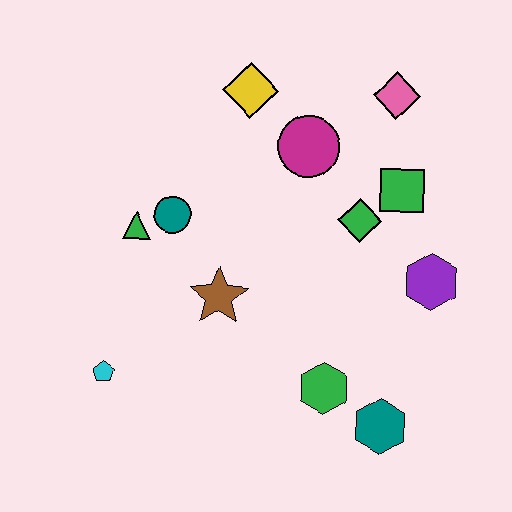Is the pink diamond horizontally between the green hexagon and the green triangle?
No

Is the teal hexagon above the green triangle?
No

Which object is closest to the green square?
The green diamond is closest to the green square.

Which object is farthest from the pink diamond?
The cyan pentagon is farthest from the pink diamond.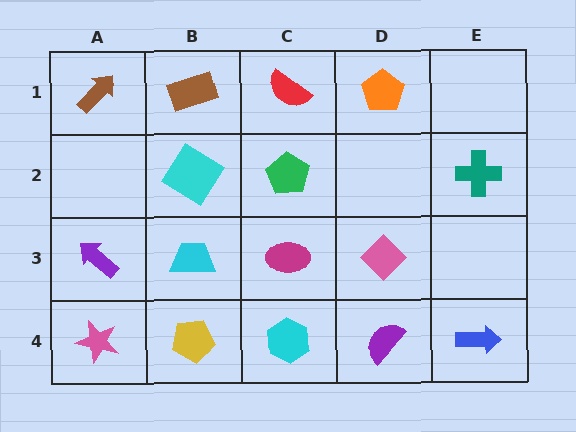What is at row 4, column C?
A cyan hexagon.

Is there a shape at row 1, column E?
No, that cell is empty.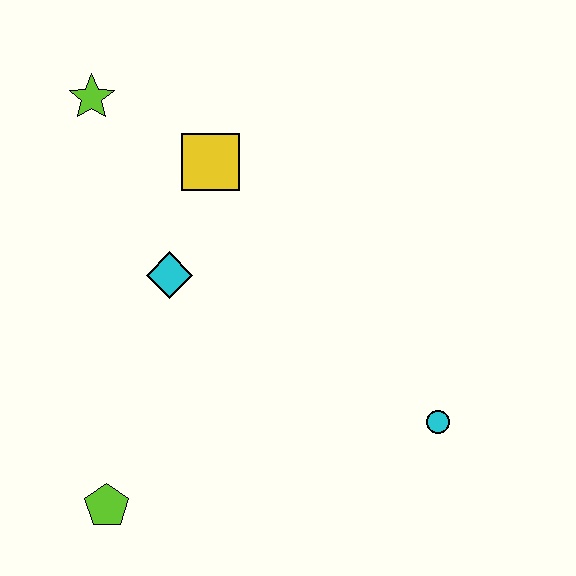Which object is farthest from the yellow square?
The lime pentagon is farthest from the yellow square.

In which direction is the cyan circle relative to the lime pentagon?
The cyan circle is to the right of the lime pentagon.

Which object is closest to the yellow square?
The cyan diamond is closest to the yellow square.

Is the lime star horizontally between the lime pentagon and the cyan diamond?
No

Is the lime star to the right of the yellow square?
No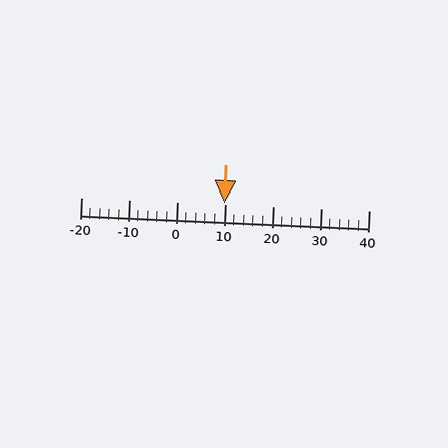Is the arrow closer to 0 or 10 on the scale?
The arrow is closer to 10.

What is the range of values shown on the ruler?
The ruler shows values from -20 to 40.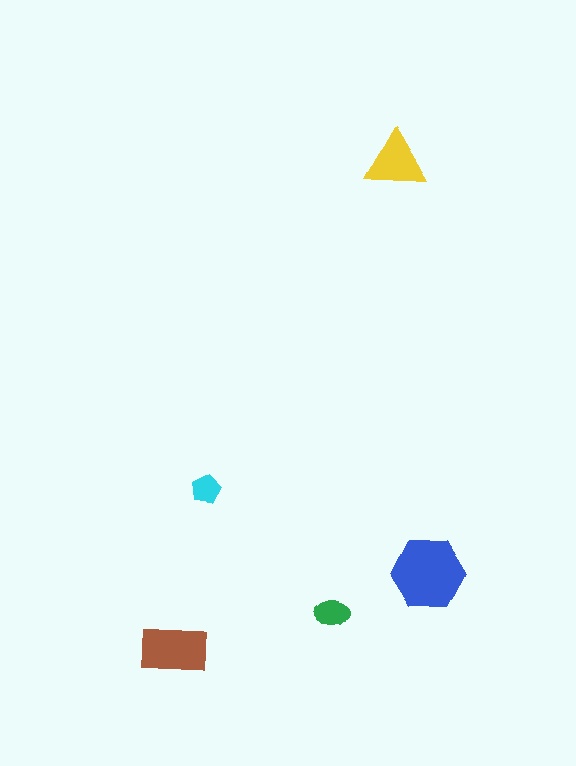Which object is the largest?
The blue hexagon.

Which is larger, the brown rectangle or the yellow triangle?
The brown rectangle.